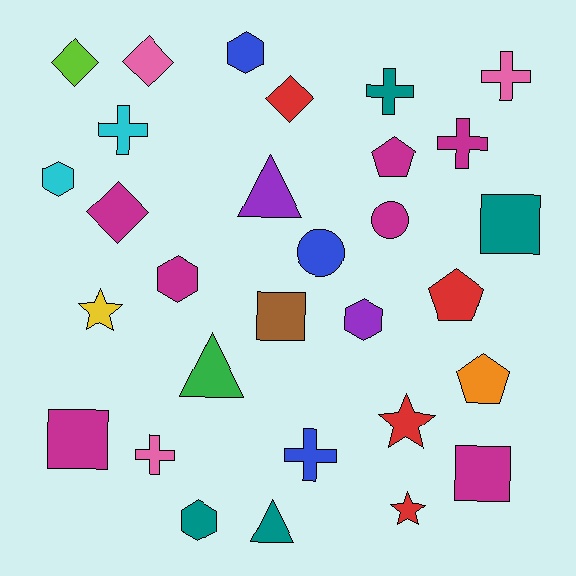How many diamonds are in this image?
There are 4 diamonds.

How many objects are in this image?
There are 30 objects.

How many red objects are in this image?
There are 4 red objects.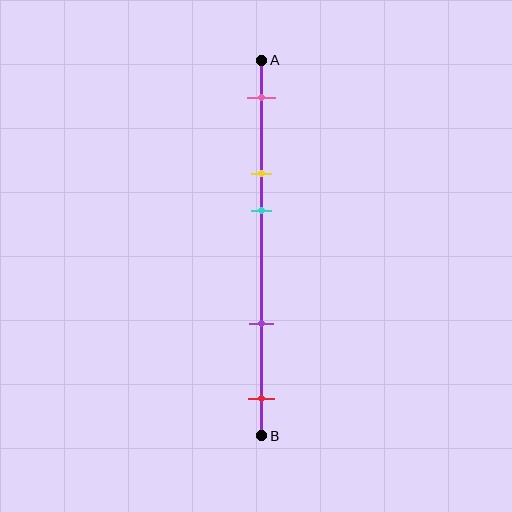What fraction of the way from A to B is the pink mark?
The pink mark is approximately 10% (0.1) of the way from A to B.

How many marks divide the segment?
There are 5 marks dividing the segment.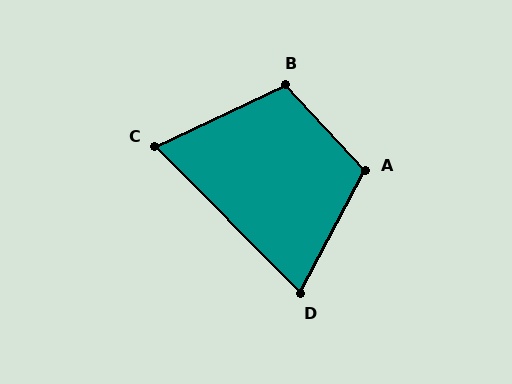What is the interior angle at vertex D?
Approximately 72 degrees (acute).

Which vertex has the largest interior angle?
A, at approximately 109 degrees.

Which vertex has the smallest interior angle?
C, at approximately 71 degrees.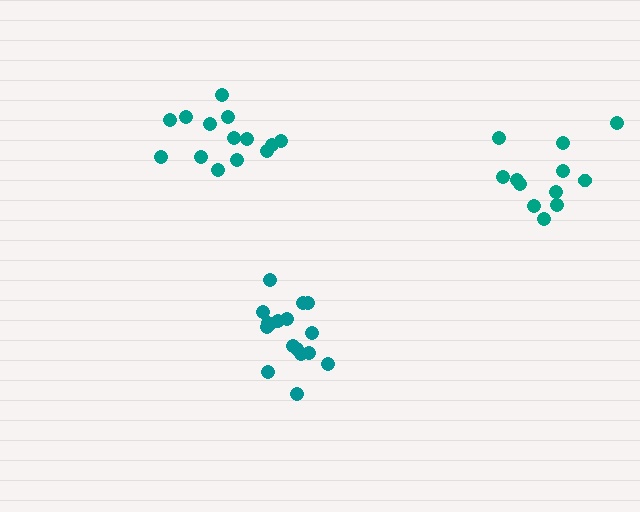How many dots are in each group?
Group 1: 14 dots, Group 2: 12 dots, Group 3: 17 dots (43 total).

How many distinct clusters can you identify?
There are 3 distinct clusters.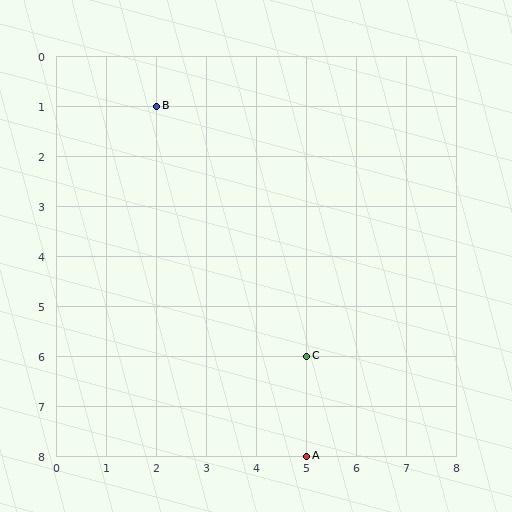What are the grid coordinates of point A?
Point A is at grid coordinates (5, 8).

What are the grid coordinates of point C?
Point C is at grid coordinates (5, 6).